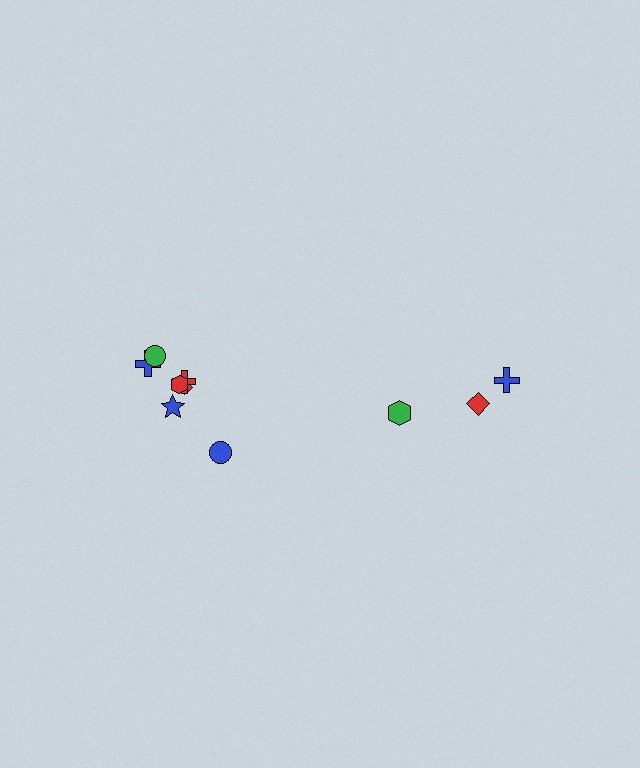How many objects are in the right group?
There are 3 objects.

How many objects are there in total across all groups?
There are 10 objects.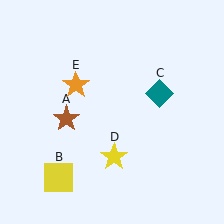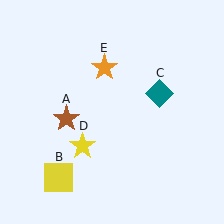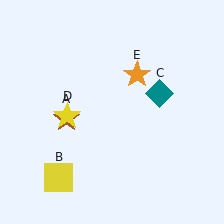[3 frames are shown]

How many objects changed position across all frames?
2 objects changed position: yellow star (object D), orange star (object E).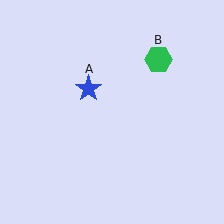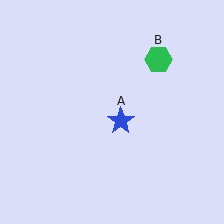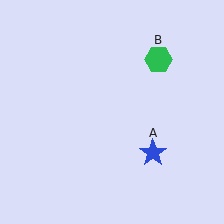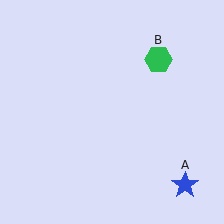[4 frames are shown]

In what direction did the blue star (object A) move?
The blue star (object A) moved down and to the right.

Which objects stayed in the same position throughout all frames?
Green hexagon (object B) remained stationary.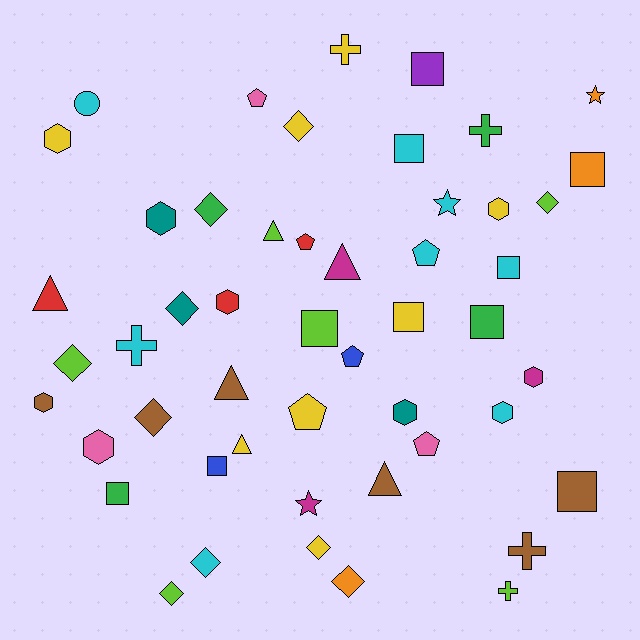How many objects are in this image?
There are 50 objects.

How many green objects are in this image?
There are 4 green objects.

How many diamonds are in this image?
There are 10 diamonds.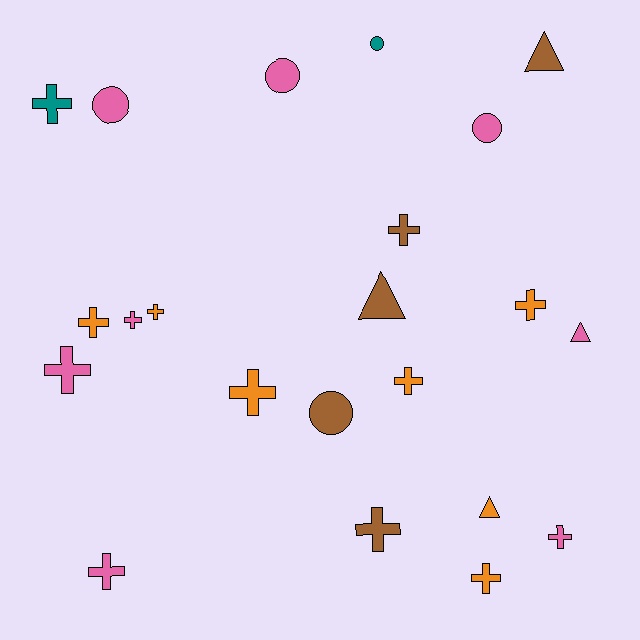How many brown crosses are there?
There are 2 brown crosses.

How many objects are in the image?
There are 22 objects.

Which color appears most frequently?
Pink, with 8 objects.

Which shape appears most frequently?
Cross, with 13 objects.